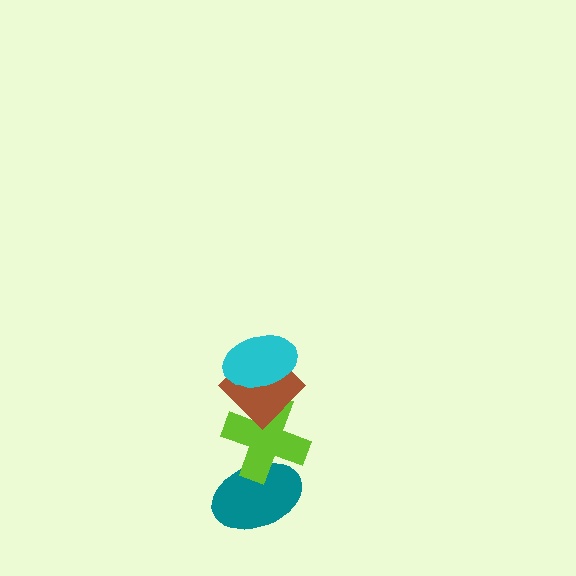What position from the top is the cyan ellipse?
The cyan ellipse is 1st from the top.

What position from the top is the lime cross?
The lime cross is 3rd from the top.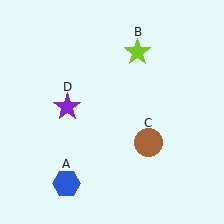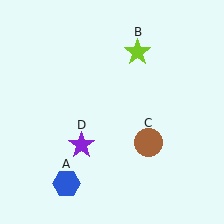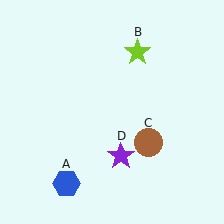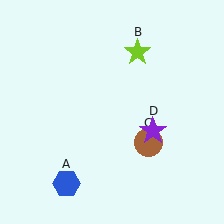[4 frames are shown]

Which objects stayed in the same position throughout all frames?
Blue hexagon (object A) and lime star (object B) and brown circle (object C) remained stationary.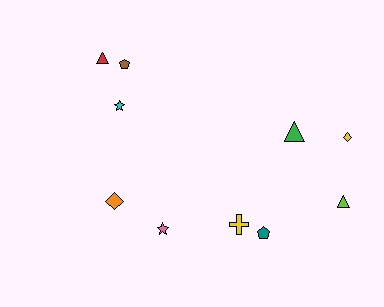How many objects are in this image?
There are 10 objects.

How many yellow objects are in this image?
There are 2 yellow objects.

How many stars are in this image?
There are 2 stars.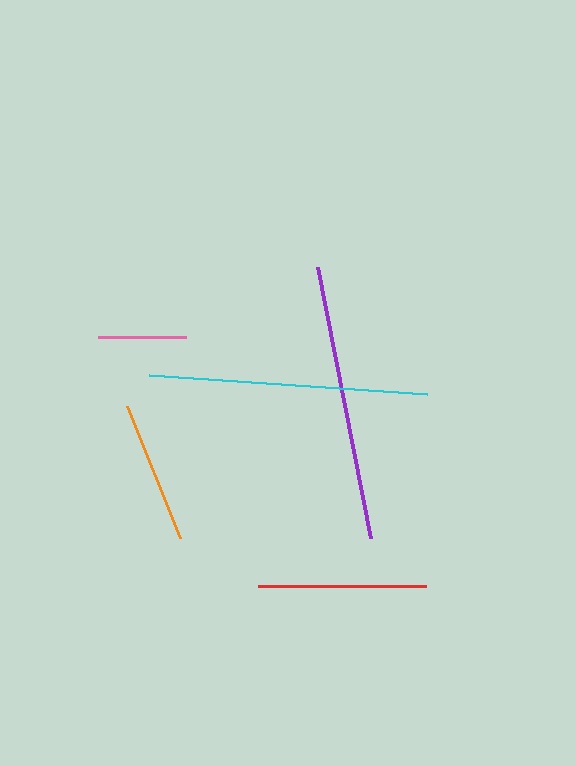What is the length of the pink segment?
The pink segment is approximately 88 pixels long.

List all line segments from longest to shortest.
From longest to shortest: cyan, purple, red, orange, pink.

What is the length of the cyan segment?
The cyan segment is approximately 279 pixels long.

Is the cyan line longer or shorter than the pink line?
The cyan line is longer than the pink line.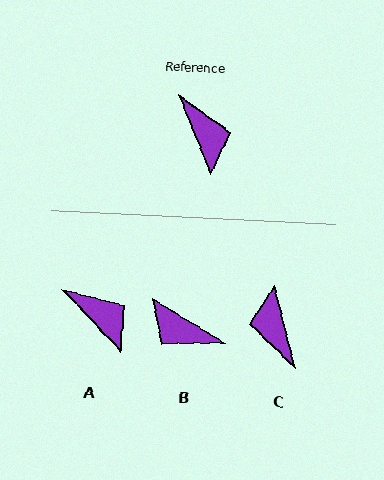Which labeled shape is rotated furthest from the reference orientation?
C, about 172 degrees away.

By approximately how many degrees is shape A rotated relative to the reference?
Approximately 22 degrees counter-clockwise.